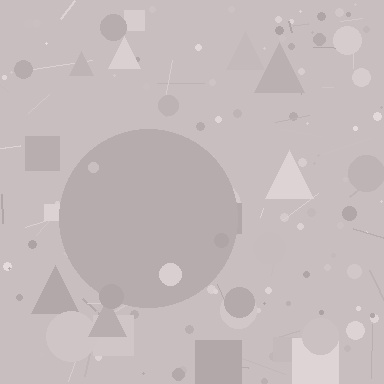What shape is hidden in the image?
A circle is hidden in the image.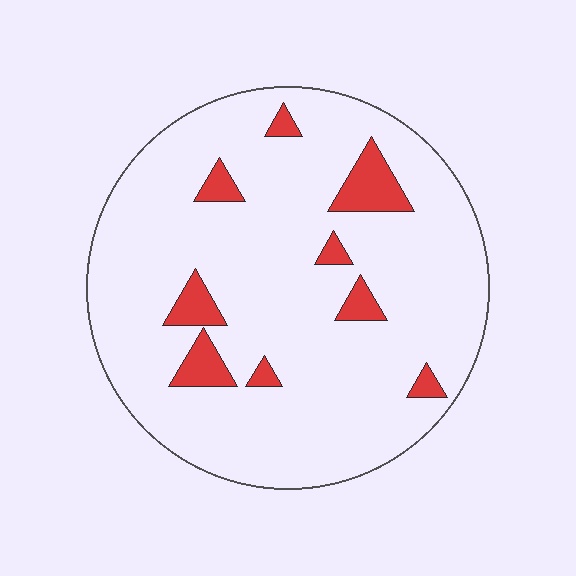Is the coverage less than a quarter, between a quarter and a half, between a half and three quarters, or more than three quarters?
Less than a quarter.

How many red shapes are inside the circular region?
9.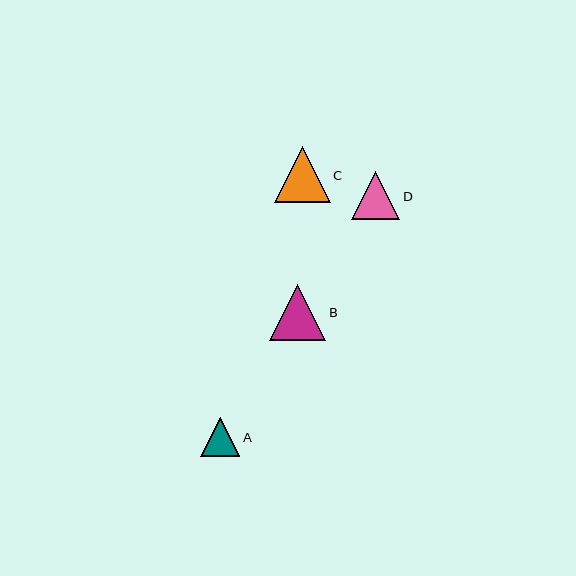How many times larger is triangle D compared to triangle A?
Triangle D is approximately 1.2 times the size of triangle A.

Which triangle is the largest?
Triangle C is the largest with a size of approximately 56 pixels.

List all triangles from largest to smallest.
From largest to smallest: C, B, D, A.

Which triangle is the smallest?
Triangle A is the smallest with a size of approximately 39 pixels.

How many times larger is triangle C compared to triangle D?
Triangle C is approximately 1.1 times the size of triangle D.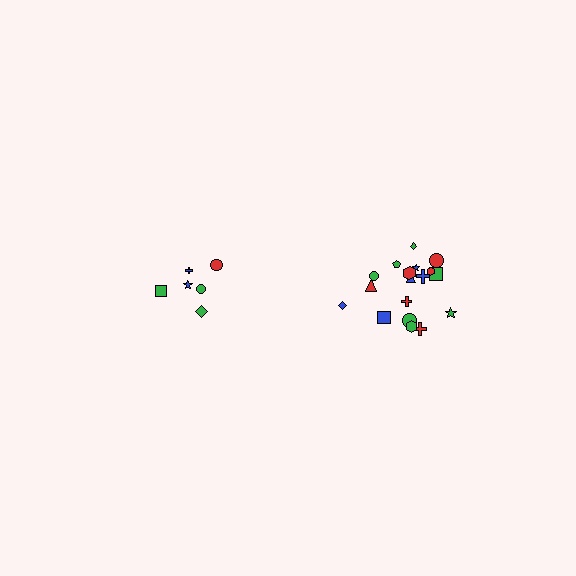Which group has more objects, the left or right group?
The right group.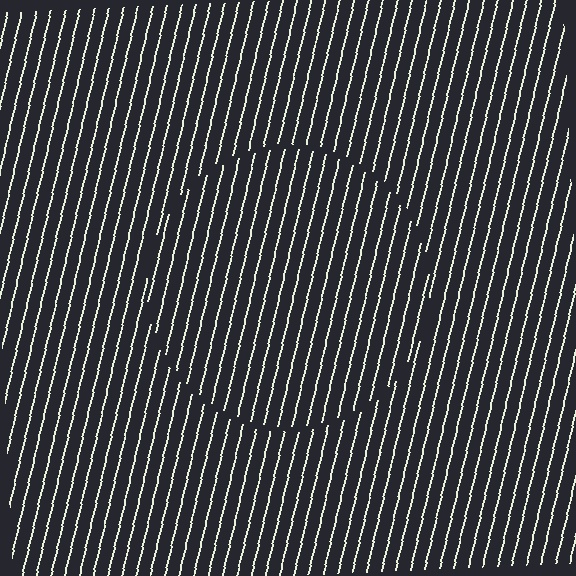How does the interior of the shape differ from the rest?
The interior of the shape contains the same grating, shifted by half a period — the contour is defined by the phase discontinuity where line-ends from the inner and outer gratings abut.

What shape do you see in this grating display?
An illusory circle. The interior of the shape contains the same grating, shifted by half a period — the contour is defined by the phase discontinuity where line-ends from the inner and outer gratings abut.